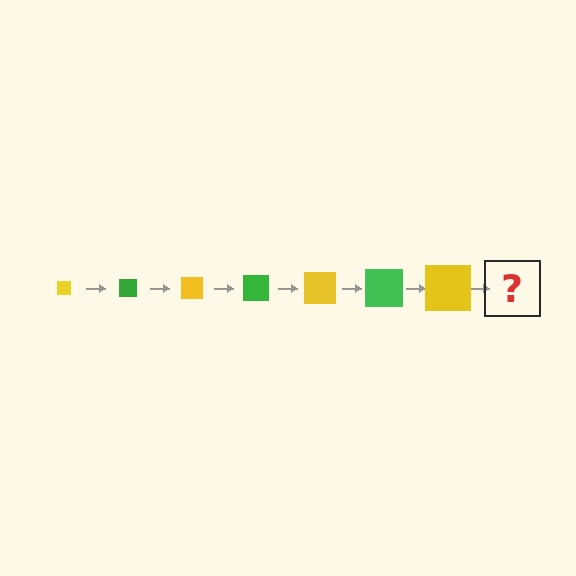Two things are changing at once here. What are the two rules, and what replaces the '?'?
The two rules are that the square grows larger each step and the color cycles through yellow and green. The '?' should be a green square, larger than the previous one.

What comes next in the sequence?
The next element should be a green square, larger than the previous one.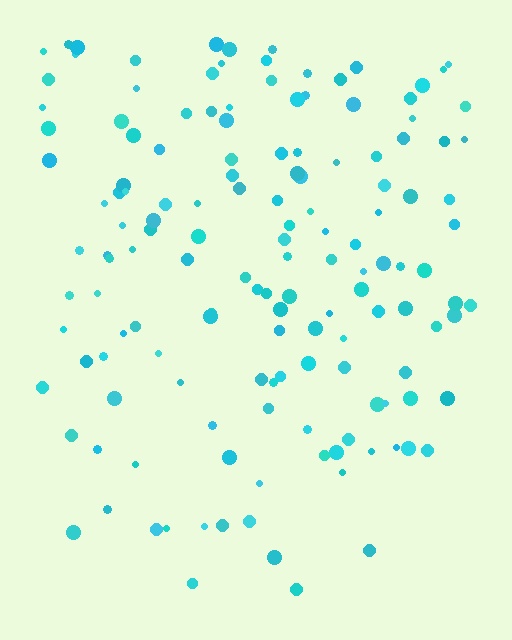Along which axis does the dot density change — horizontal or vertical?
Vertical.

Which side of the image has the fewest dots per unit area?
The bottom.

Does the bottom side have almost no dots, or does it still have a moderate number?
Still a moderate number, just noticeably fewer than the top.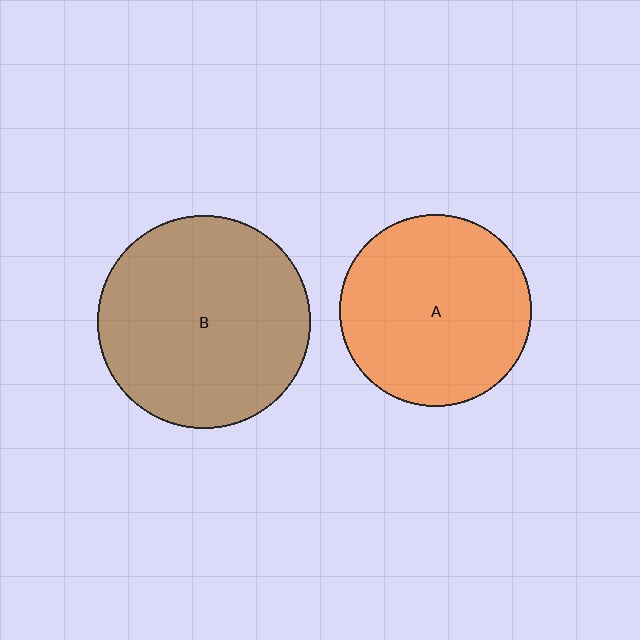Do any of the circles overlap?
No, none of the circles overlap.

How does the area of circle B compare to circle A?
Approximately 1.2 times.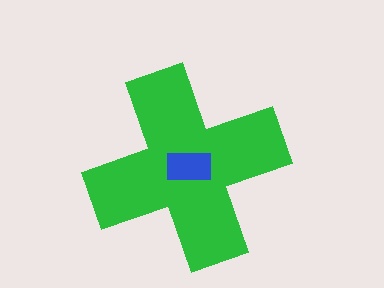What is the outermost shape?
The green cross.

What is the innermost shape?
The blue rectangle.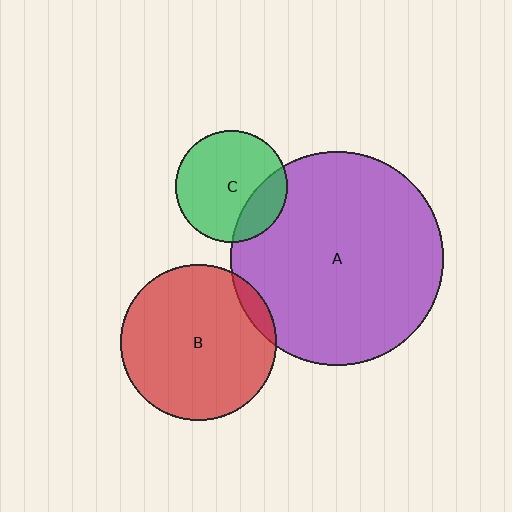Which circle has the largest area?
Circle A (purple).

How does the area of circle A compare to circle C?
Approximately 3.6 times.